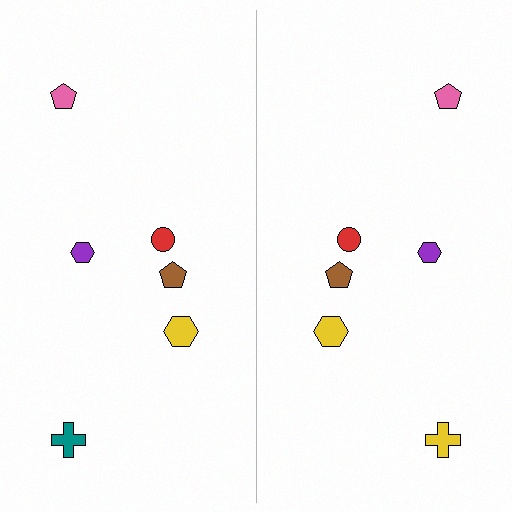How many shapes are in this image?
There are 12 shapes in this image.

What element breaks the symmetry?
The yellow cross on the right side breaks the symmetry — its mirror counterpart is teal.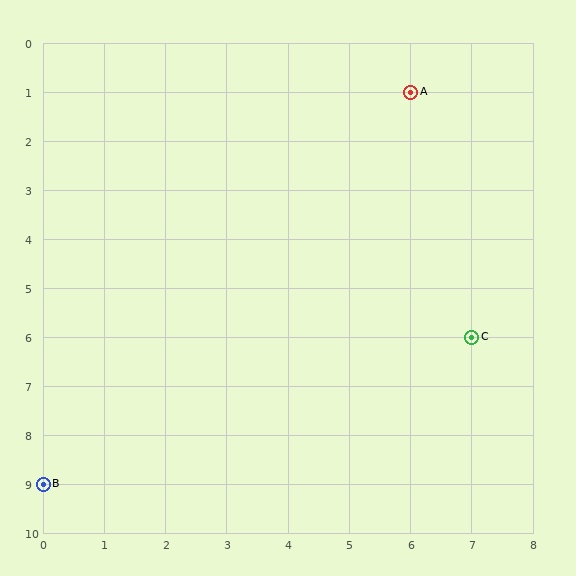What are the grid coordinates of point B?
Point B is at grid coordinates (0, 9).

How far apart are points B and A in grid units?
Points B and A are 6 columns and 8 rows apart (about 10.0 grid units diagonally).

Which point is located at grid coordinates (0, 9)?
Point B is at (0, 9).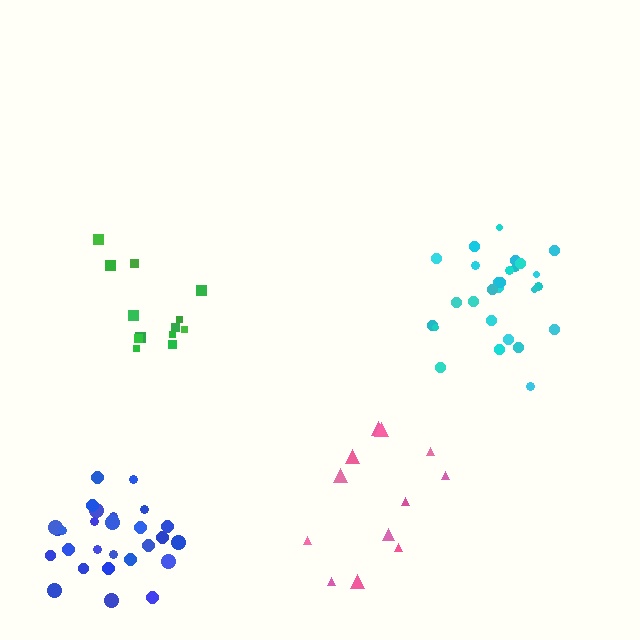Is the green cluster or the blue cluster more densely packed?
Blue.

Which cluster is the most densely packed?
Blue.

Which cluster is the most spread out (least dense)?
Pink.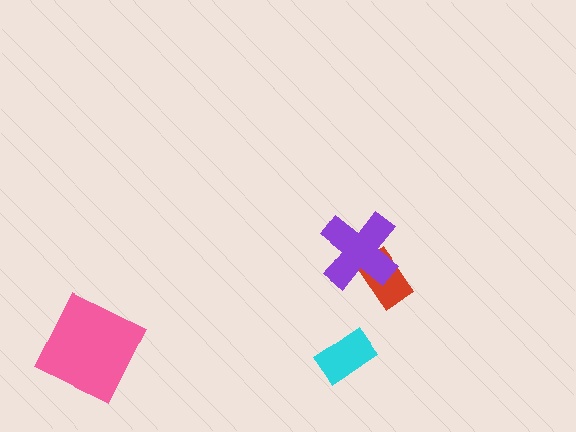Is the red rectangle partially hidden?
Yes, it is partially covered by another shape.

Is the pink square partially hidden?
No, no other shape covers it.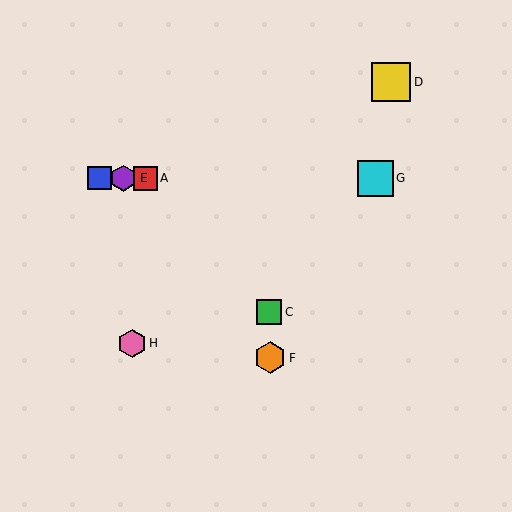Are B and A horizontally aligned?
Yes, both are at y≈178.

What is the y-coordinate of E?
Object E is at y≈178.